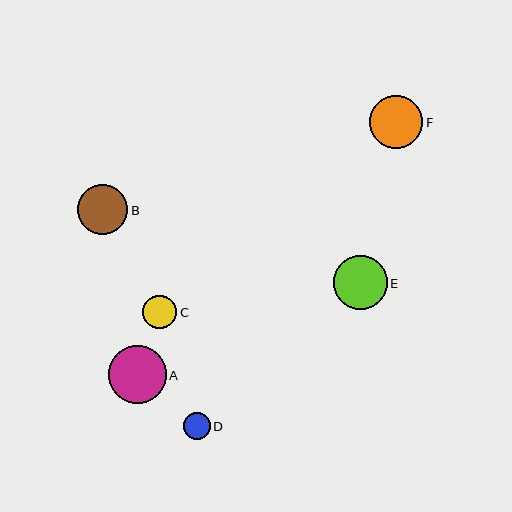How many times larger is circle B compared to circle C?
Circle B is approximately 1.5 times the size of circle C.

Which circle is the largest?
Circle A is the largest with a size of approximately 58 pixels.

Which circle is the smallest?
Circle D is the smallest with a size of approximately 26 pixels.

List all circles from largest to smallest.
From largest to smallest: A, E, F, B, C, D.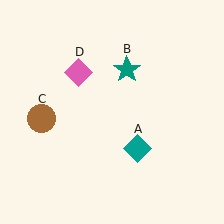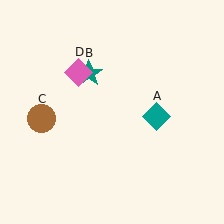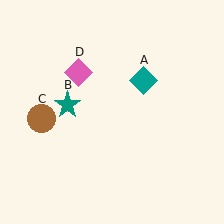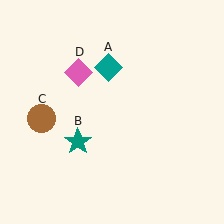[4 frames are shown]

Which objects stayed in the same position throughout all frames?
Brown circle (object C) and pink diamond (object D) remained stationary.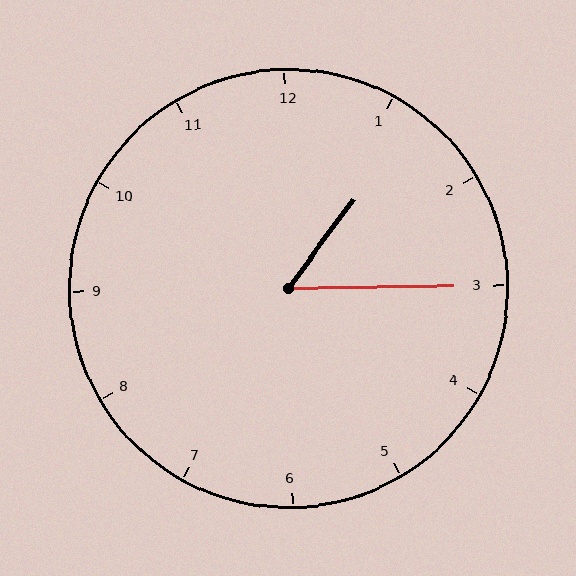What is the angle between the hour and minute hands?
Approximately 52 degrees.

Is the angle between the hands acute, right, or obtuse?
It is acute.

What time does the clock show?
1:15.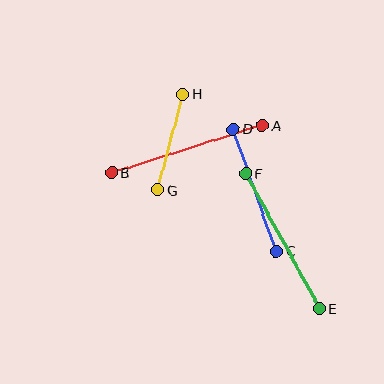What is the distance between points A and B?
The distance is approximately 158 pixels.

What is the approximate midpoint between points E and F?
The midpoint is at approximately (283, 241) pixels.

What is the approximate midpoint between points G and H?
The midpoint is at approximately (171, 142) pixels.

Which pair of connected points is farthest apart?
Points A and B are farthest apart.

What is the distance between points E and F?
The distance is approximately 154 pixels.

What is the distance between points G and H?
The distance is approximately 99 pixels.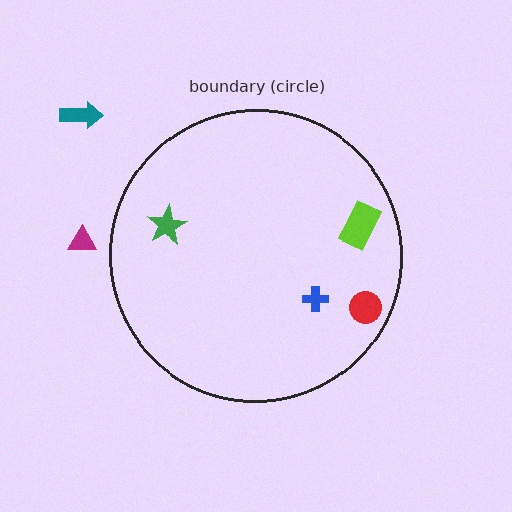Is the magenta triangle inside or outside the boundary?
Outside.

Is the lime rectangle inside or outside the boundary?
Inside.